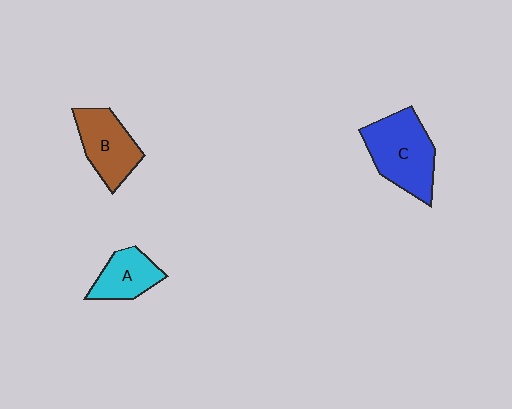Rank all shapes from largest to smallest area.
From largest to smallest: C (blue), B (brown), A (cyan).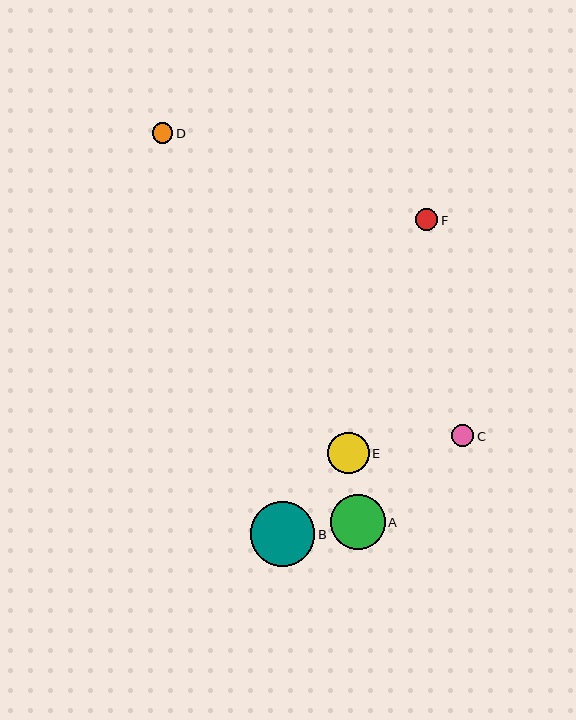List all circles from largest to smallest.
From largest to smallest: B, A, E, C, F, D.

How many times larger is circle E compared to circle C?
Circle E is approximately 1.9 times the size of circle C.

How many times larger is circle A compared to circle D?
Circle A is approximately 2.7 times the size of circle D.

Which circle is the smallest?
Circle D is the smallest with a size of approximately 20 pixels.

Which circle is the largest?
Circle B is the largest with a size of approximately 64 pixels.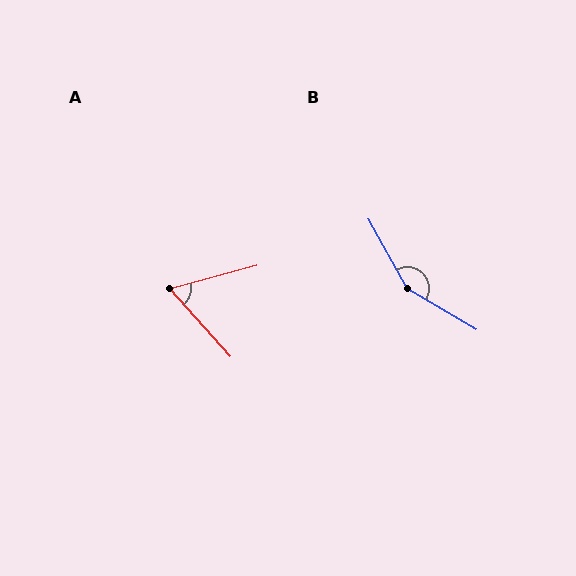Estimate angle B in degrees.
Approximately 149 degrees.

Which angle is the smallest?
A, at approximately 63 degrees.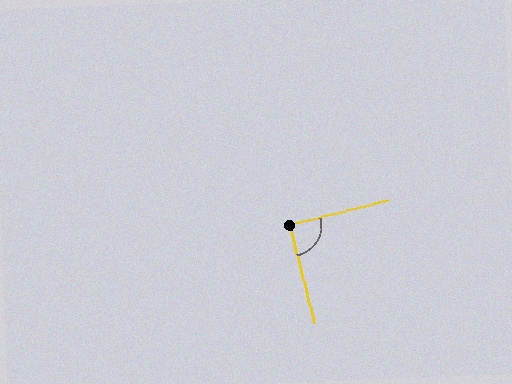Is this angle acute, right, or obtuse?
It is approximately a right angle.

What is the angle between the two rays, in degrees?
Approximately 89 degrees.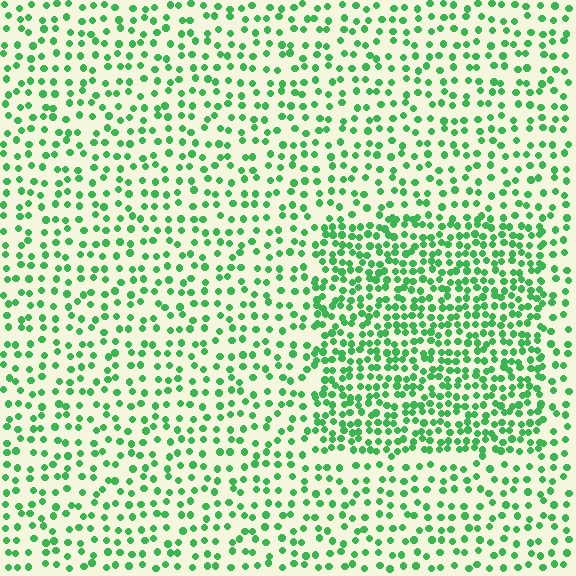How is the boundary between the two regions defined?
The boundary is defined by a change in element density (approximately 2.0x ratio). All elements are the same color, size, and shape.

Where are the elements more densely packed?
The elements are more densely packed inside the rectangle boundary.